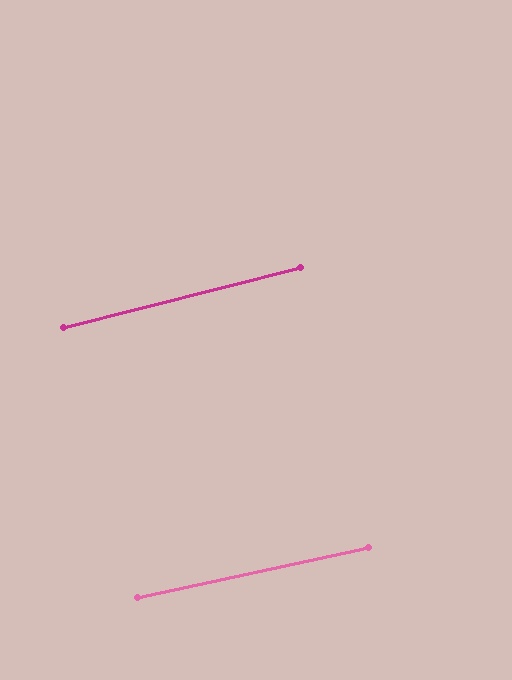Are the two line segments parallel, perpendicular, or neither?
Parallel — their directions differ by only 1.7°.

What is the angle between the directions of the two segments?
Approximately 2 degrees.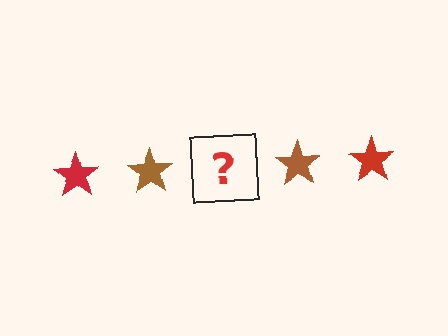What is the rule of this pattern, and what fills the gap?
The rule is that the pattern cycles through red, brown stars. The gap should be filled with a red star.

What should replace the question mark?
The question mark should be replaced with a red star.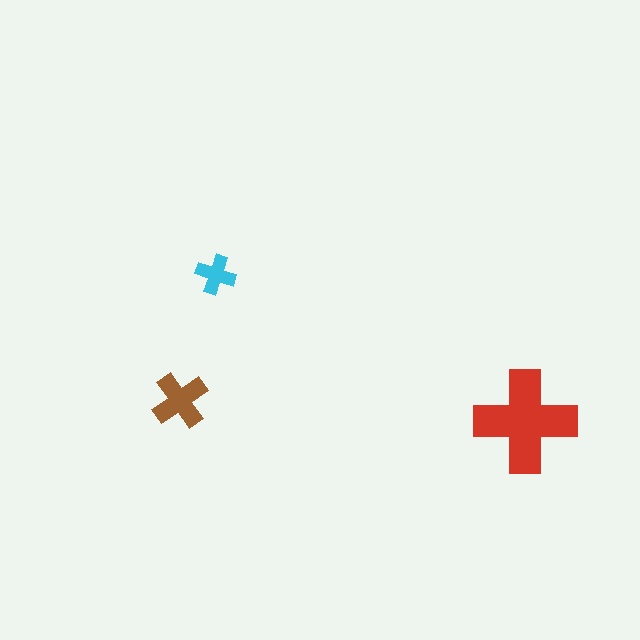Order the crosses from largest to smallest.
the red one, the brown one, the cyan one.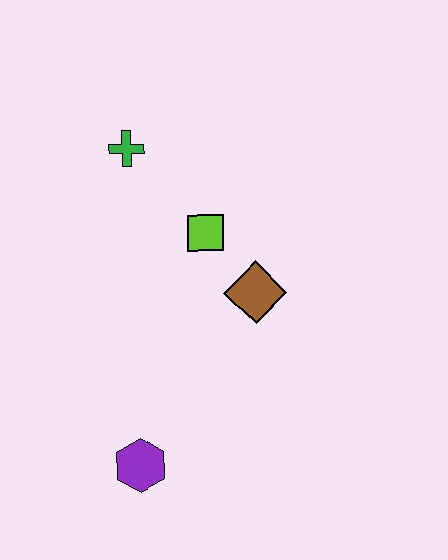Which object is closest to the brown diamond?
The lime square is closest to the brown diamond.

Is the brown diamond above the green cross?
No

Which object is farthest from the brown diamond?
The purple hexagon is farthest from the brown diamond.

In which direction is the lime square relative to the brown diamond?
The lime square is above the brown diamond.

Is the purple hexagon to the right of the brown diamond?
No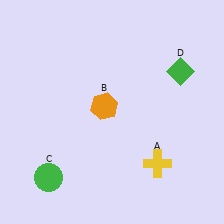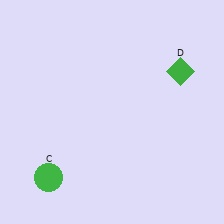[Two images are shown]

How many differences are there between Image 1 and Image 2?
There are 2 differences between the two images.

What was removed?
The yellow cross (A), the orange hexagon (B) were removed in Image 2.